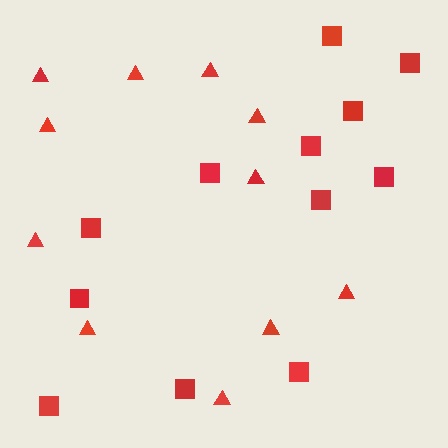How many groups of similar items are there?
There are 2 groups: one group of triangles (11) and one group of squares (12).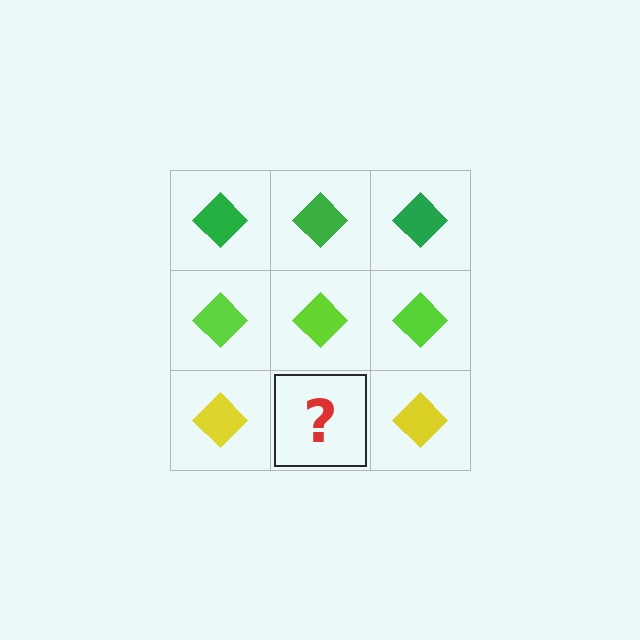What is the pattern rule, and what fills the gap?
The rule is that each row has a consistent color. The gap should be filled with a yellow diamond.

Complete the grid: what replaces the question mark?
The question mark should be replaced with a yellow diamond.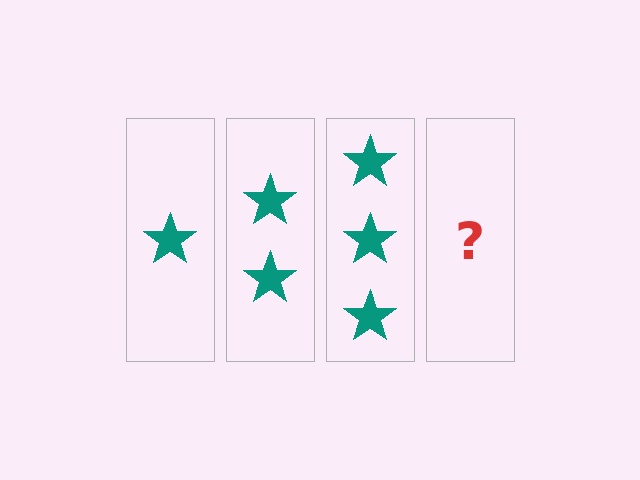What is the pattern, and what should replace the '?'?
The pattern is that each step adds one more star. The '?' should be 4 stars.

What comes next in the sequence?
The next element should be 4 stars.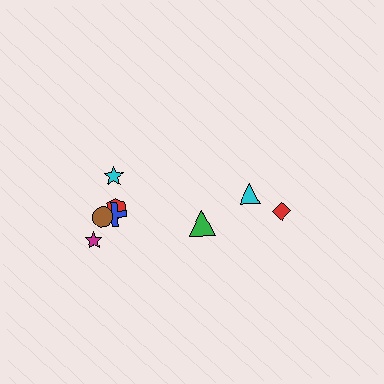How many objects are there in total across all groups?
There are 8 objects.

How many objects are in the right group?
There are 3 objects.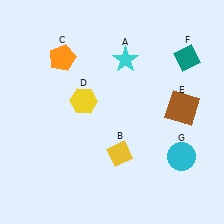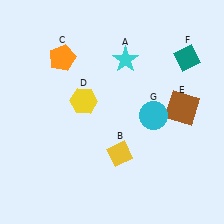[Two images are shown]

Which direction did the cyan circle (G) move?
The cyan circle (G) moved up.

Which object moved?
The cyan circle (G) moved up.